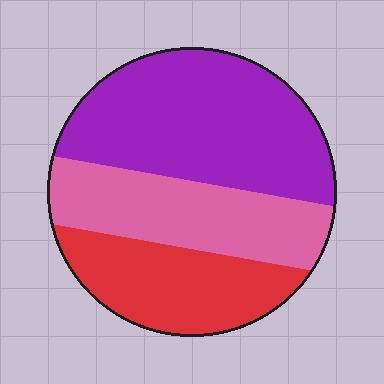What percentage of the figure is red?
Red covers roughly 25% of the figure.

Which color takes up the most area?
Purple, at roughly 45%.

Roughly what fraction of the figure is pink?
Pink covers roughly 30% of the figure.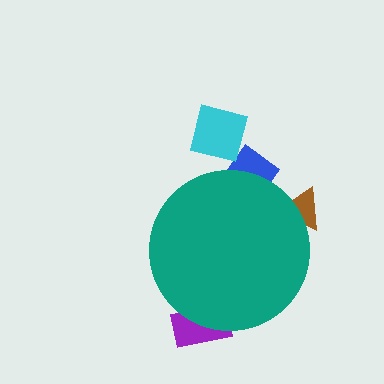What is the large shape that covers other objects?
A teal circle.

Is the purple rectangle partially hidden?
Yes, the purple rectangle is partially hidden behind the teal circle.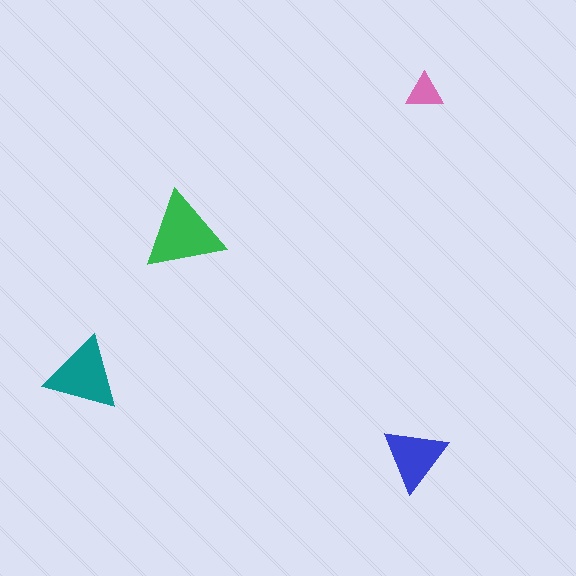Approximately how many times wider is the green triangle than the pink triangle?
About 2 times wider.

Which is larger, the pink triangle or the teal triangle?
The teal one.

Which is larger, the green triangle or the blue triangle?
The green one.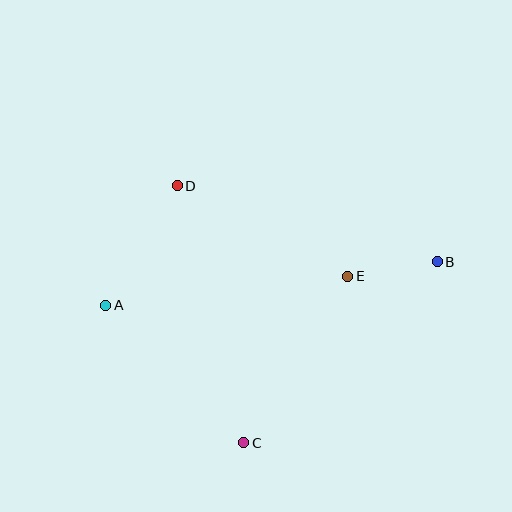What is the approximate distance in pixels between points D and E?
The distance between D and E is approximately 193 pixels.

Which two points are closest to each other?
Points B and E are closest to each other.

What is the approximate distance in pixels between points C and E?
The distance between C and E is approximately 197 pixels.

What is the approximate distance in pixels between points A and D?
The distance between A and D is approximately 139 pixels.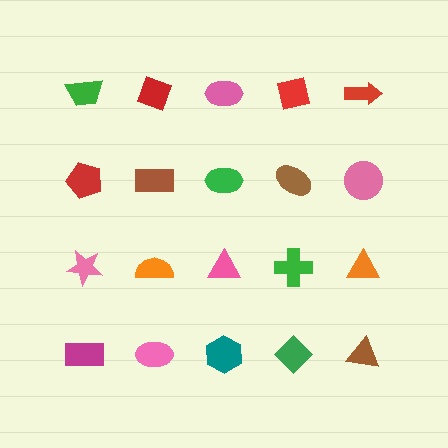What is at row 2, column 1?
A red pentagon.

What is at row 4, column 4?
A green diamond.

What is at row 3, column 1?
A pink star.